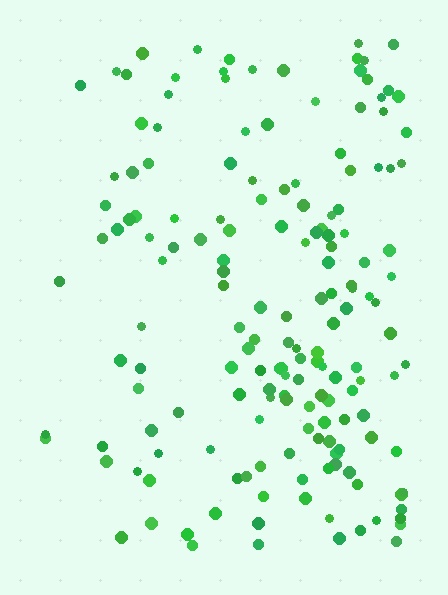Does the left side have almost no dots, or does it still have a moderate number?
Still a moderate number, just noticeably fewer than the right.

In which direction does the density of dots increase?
From left to right, with the right side densest.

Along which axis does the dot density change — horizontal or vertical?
Horizontal.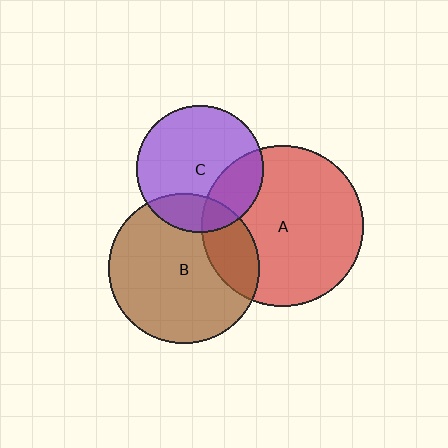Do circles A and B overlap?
Yes.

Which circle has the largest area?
Circle A (red).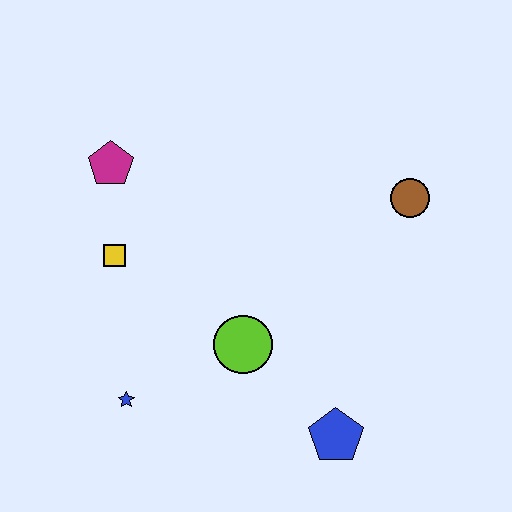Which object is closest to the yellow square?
The magenta pentagon is closest to the yellow square.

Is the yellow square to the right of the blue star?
No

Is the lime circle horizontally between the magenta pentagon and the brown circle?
Yes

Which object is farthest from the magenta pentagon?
The blue pentagon is farthest from the magenta pentagon.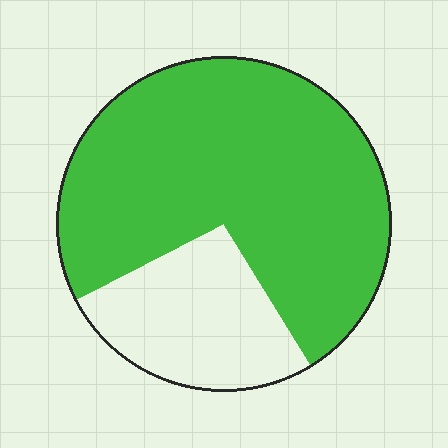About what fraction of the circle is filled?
About three quarters (3/4).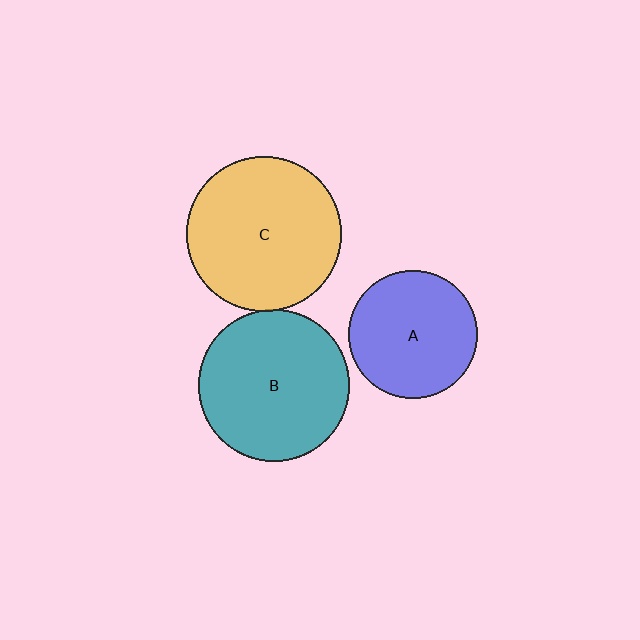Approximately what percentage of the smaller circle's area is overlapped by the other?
Approximately 5%.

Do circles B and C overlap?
Yes.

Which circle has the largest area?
Circle C (yellow).